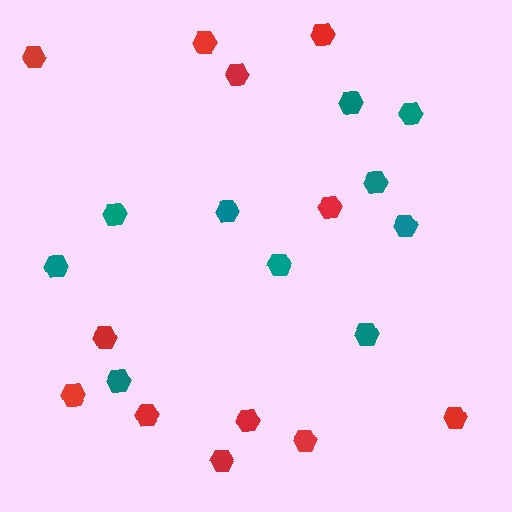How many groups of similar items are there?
There are 2 groups: one group of red hexagons (12) and one group of teal hexagons (10).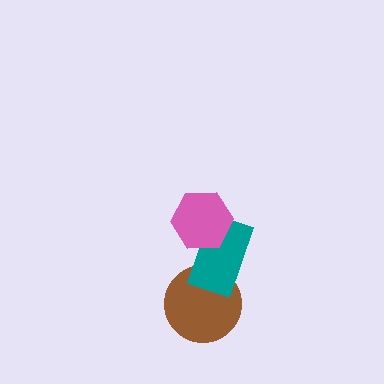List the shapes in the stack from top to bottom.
From top to bottom: the pink hexagon, the teal rectangle, the brown circle.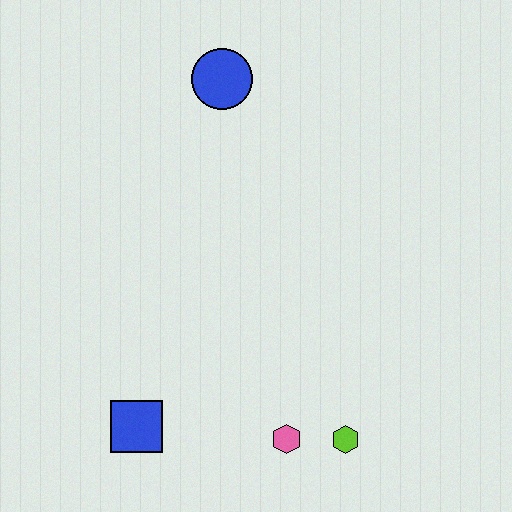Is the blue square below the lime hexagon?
No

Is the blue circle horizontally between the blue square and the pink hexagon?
Yes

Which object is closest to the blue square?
The pink hexagon is closest to the blue square.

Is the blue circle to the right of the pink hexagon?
No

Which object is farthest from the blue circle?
The lime hexagon is farthest from the blue circle.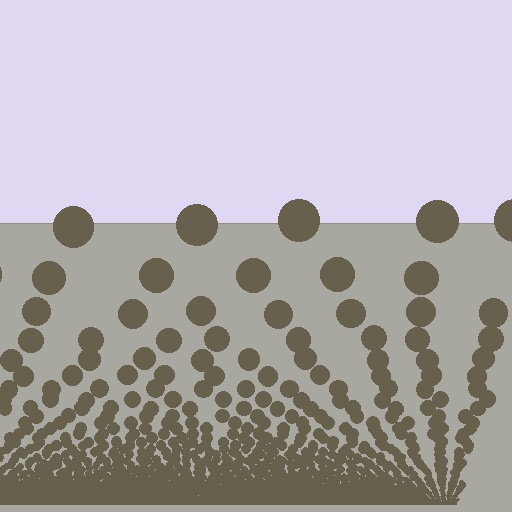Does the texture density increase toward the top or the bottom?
Density increases toward the bottom.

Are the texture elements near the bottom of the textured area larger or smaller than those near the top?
Smaller. The gradient is inverted — elements near the bottom are smaller and denser.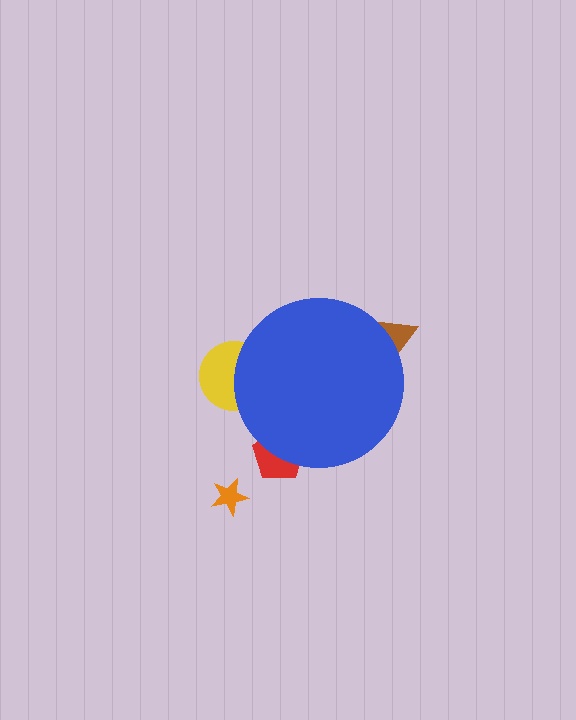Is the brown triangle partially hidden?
Yes, the brown triangle is partially hidden behind the blue circle.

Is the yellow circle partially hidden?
Yes, the yellow circle is partially hidden behind the blue circle.